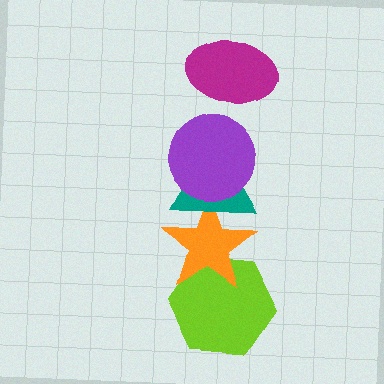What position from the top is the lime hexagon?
The lime hexagon is 5th from the top.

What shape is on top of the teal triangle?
The purple circle is on top of the teal triangle.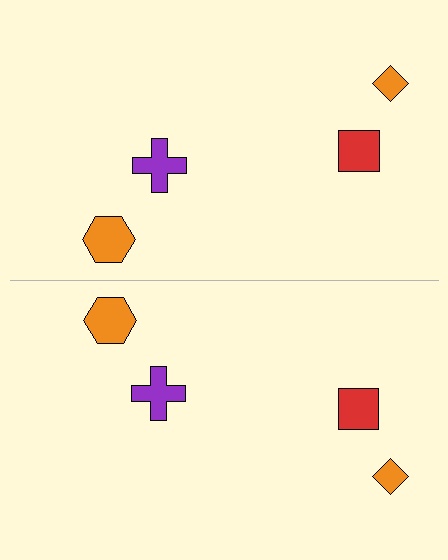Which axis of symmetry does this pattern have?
The pattern has a horizontal axis of symmetry running through the center of the image.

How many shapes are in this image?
There are 8 shapes in this image.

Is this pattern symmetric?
Yes, this pattern has bilateral (reflection) symmetry.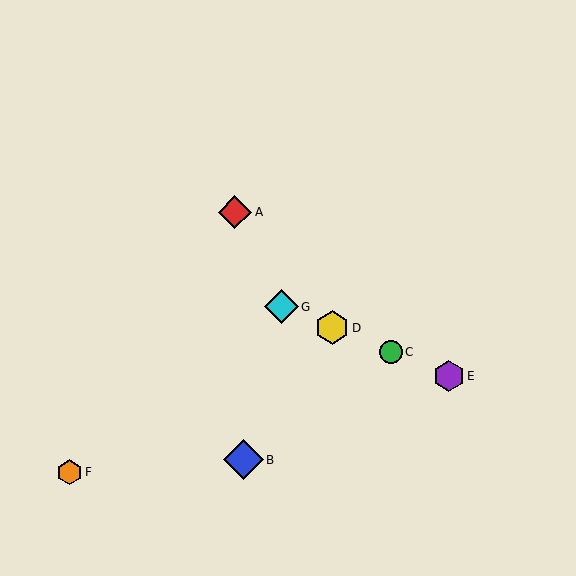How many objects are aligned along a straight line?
4 objects (C, D, E, G) are aligned along a straight line.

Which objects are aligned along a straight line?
Objects C, D, E, G are aligned along a straight line.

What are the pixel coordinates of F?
Object F is at (70, 472).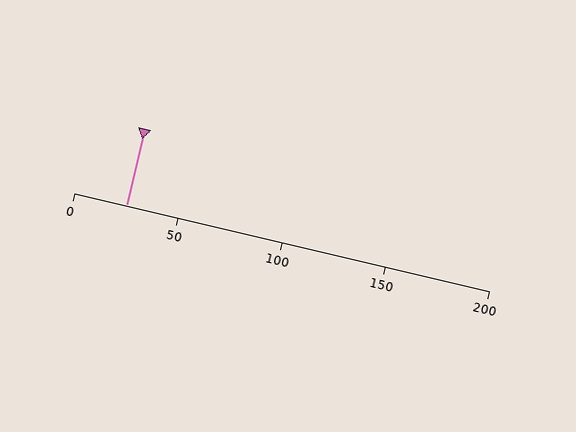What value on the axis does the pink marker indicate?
The marker indicates approximately 25.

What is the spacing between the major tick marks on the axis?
The major ticks are spaced 50 apart.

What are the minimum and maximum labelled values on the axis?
The axis runs from 0 to 200.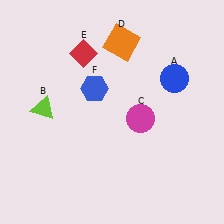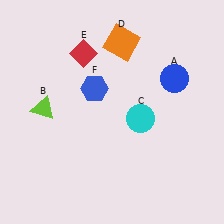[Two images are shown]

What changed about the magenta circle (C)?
In Image 1, C is magenta. In Image 2, it changed to cyan.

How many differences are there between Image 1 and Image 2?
There is 1 difference between the two images.